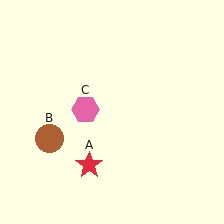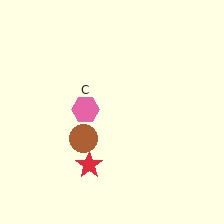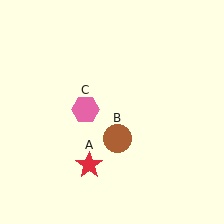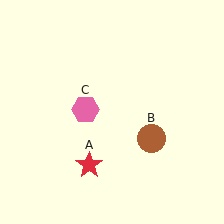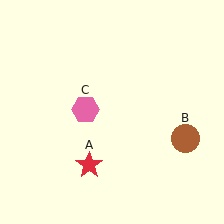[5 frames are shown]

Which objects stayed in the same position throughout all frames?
Red star (object A) and pink hexagon (object C) remained stationary.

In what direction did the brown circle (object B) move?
The brown circle (object B) moved right.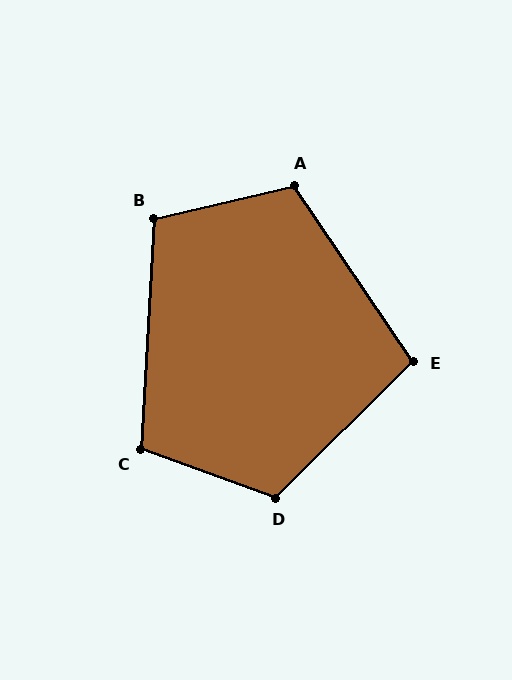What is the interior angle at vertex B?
Approximately 106 degrees (obtuse).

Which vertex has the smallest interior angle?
E, at approximately 100 degrees.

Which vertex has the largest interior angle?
D, at approximately 116 degrees.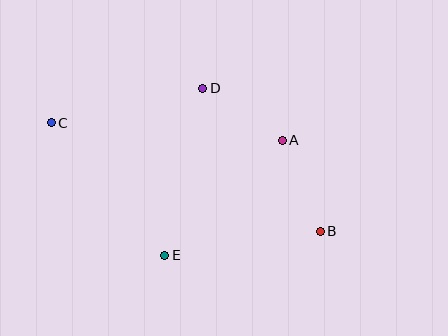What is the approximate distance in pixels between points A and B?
The distance between A and B is approximately 99 pixels.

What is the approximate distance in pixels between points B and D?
The distance between B and D is approximately 185 pixels.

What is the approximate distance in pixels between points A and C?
The distance between A and C is approximately 231 pixels.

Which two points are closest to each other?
Points A and D are closest to each other.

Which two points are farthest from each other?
Points B and C are farthest from each other.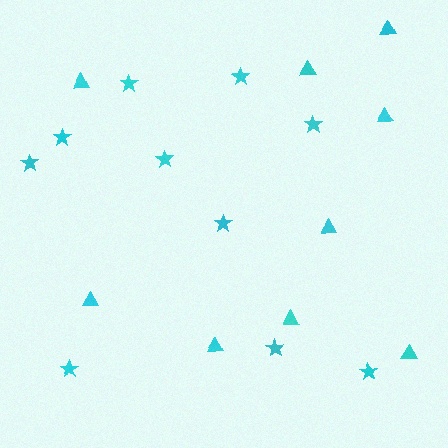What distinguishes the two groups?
There are 2 groups: one group of stars (10) and one group of triangles (9).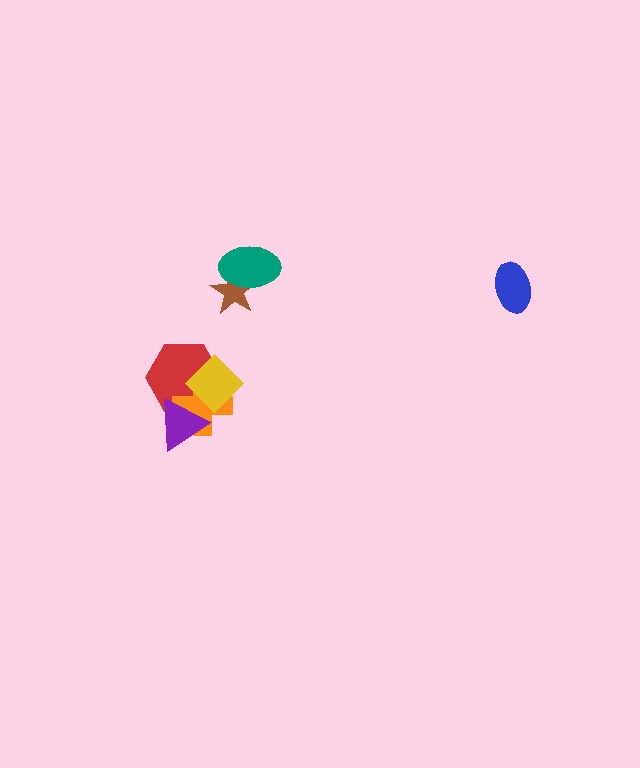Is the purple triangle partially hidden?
Yes, it is partially covered by another shape.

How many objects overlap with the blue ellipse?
0 objects overlap with the blue ellipse.